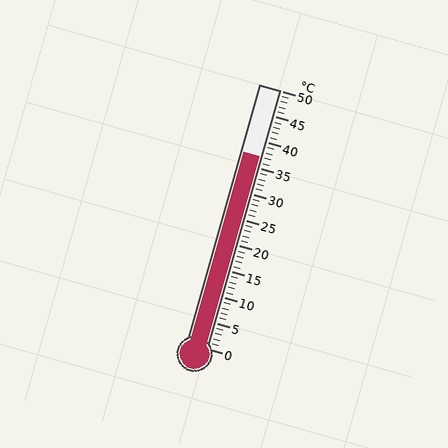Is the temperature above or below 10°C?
The temperature is above 10°C.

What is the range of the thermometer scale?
The thermometer scale ranges from 0°C to 50°C.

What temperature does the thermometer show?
The thermometer shows approximately 37°C.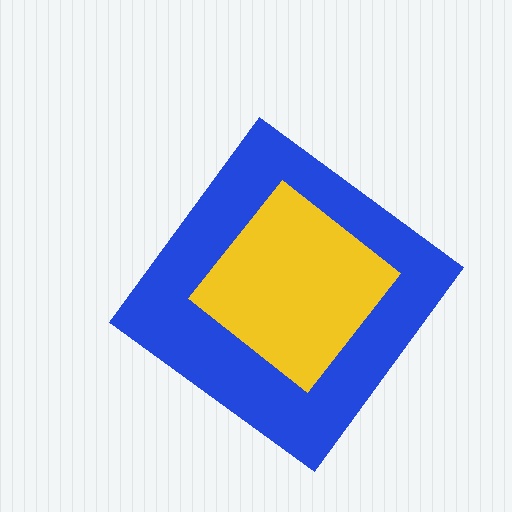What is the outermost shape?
The blue diamond.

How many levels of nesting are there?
2.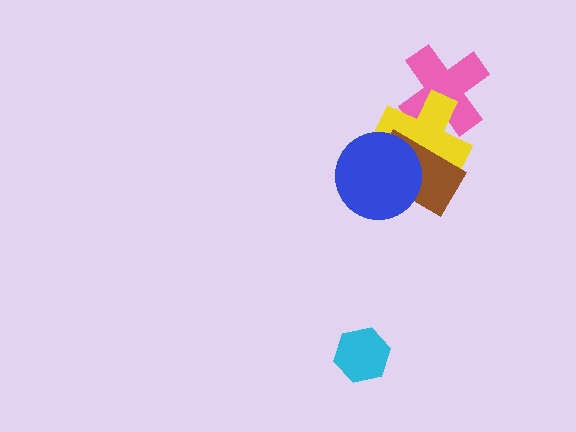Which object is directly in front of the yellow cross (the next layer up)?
The brown rectangle is directly in front of the yellow cross.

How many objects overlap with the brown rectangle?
2 objects overlap with the brown rectangle.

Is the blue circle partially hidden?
No, no other shape covers it.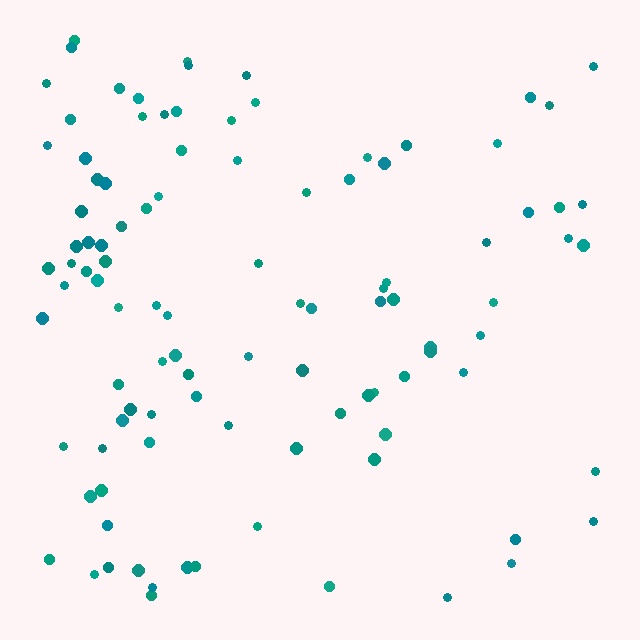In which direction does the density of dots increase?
From right to left, with the left side densest.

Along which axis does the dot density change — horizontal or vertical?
Horizontal.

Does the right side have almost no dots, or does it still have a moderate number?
Still a moderate number, just noticeably fewer than the left.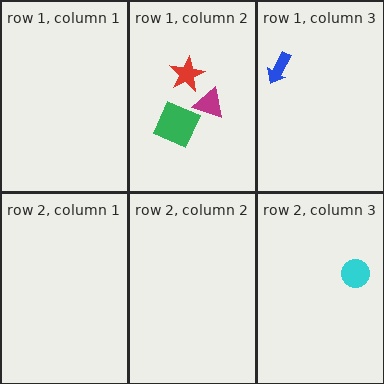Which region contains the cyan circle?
The row 2, column 3 region.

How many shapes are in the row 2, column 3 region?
1.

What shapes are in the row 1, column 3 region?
The blue arrow.